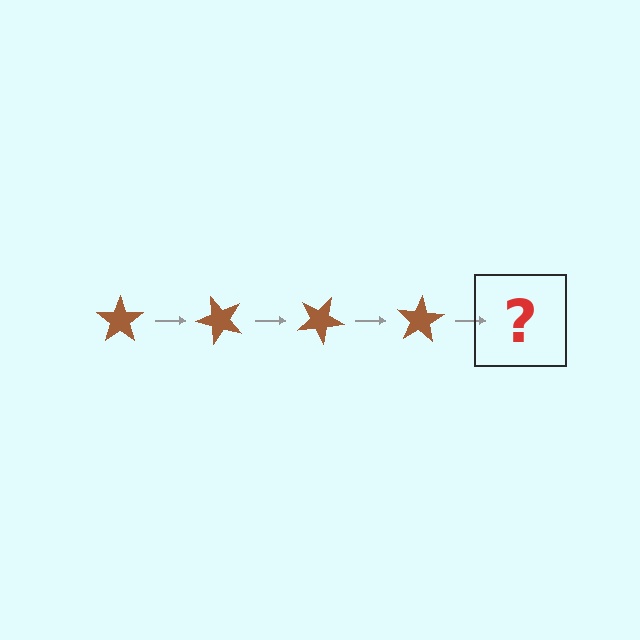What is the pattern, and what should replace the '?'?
The pattern is that the star rotates 50 degrees each step. The '?' should be a brown star rotated 200 degrees.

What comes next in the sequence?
The next element should be a brown star rotated 200 degrees.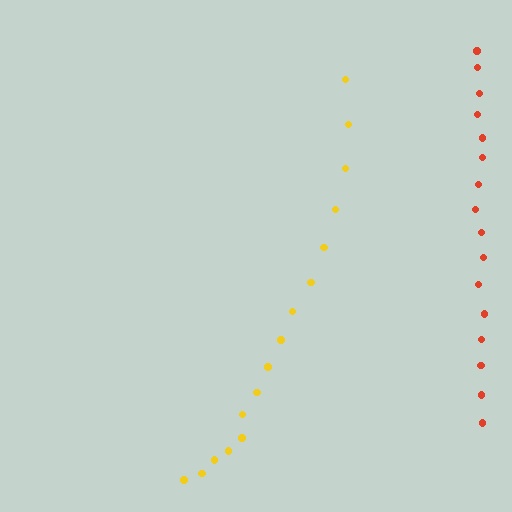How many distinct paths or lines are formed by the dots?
There are 2 distinct paths.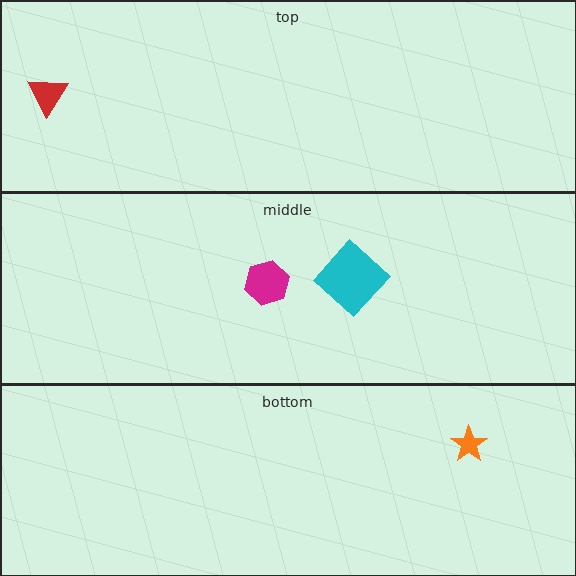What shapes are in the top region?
The red triangle.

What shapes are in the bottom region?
The orange star.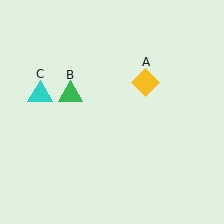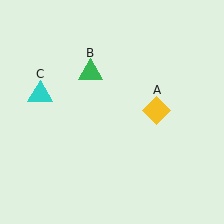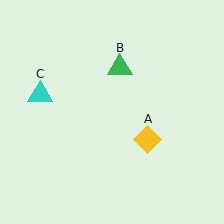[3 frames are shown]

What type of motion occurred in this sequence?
The yellow diamond (object A), green triangle (object B) rotated clockwise around the center of the scene.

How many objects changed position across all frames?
2 objects changed position: yellow diamond (object A), green triangle (object B).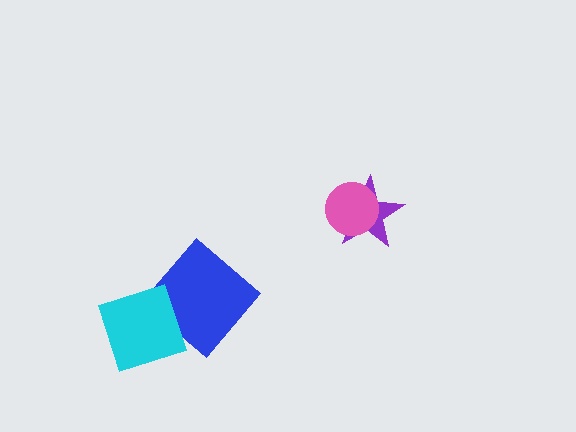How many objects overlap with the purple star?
1 object overlaps with the purple star.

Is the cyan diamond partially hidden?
No, no other shape covers it.